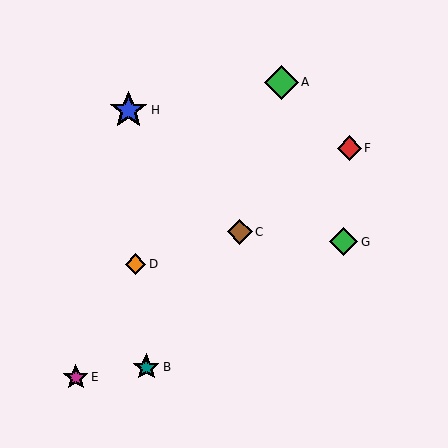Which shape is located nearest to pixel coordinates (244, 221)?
The brown diamond (labeled C) at (240, 232) is nearest to that location.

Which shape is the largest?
The blue star (labeled H) is the largest.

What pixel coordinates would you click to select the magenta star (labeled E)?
Click at (76, 377) to select the magenta star E.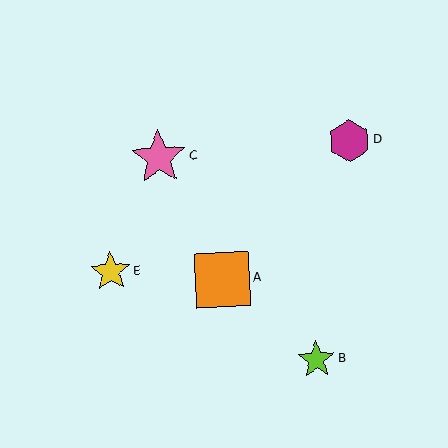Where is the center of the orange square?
The center of the orange square is at (223, 279).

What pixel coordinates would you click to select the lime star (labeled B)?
Click at (316, 360) to select the lime star B.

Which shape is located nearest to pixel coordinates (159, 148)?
The pink star (labeled C) at (159, 158) is nearest to that location.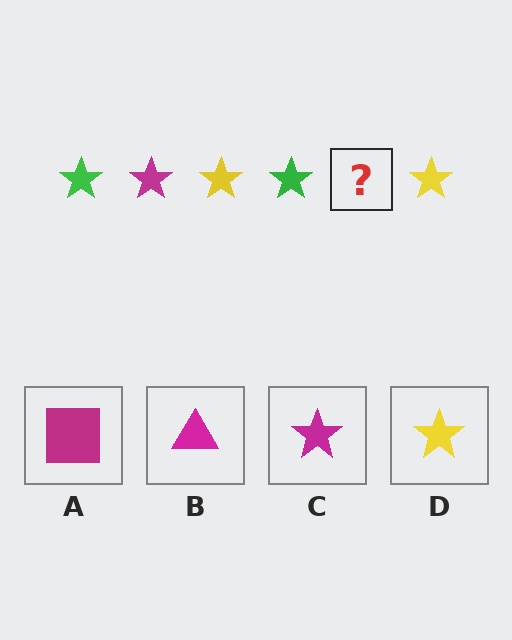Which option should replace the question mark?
Option C.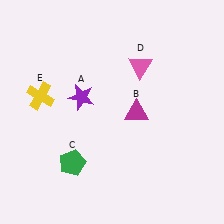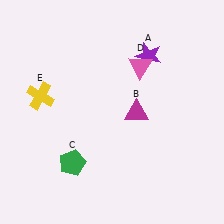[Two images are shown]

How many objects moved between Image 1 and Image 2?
1 object moved between the two images.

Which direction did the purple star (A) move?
The purple star (A) moved right.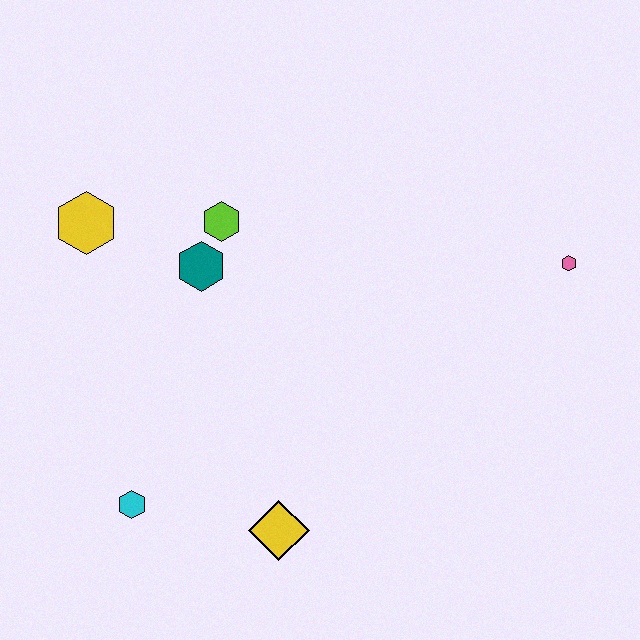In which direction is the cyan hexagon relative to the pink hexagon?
The cyan hexagon is to the left of the pink hexagon.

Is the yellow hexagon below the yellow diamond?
No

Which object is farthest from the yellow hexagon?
The pink hexagon is farthest from the yellow hexagon.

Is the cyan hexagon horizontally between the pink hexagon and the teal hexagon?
No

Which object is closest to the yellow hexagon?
The teal hexagon is closest to the yellow hexagon.